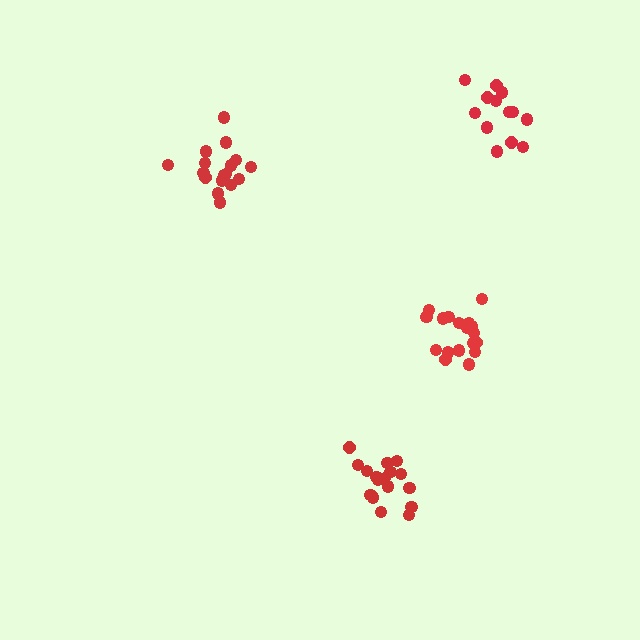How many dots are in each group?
Group 1: 17 dots, Group 2: 18 dots, Group 3: 14 dots, Group 4: 17 dots (66 total).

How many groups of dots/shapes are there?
There are 4 groups.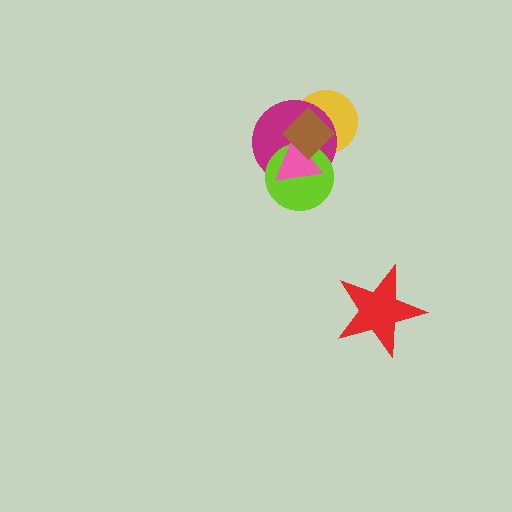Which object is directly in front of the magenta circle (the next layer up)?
The lime circle is directly in front of the magenta circle.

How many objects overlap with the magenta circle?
4 objects overlap with the magenta circle.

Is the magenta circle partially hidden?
Yes, it is partially covered by another shape.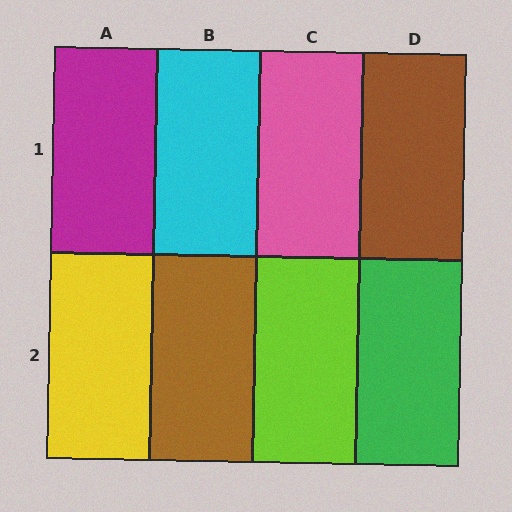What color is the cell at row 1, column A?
Magenta.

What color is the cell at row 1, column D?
Brown.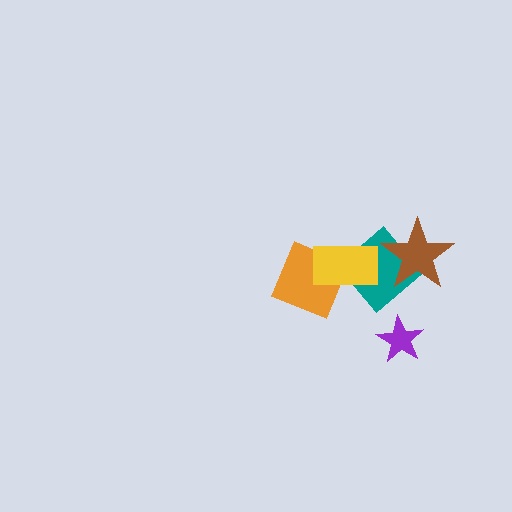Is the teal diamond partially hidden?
Yes, it is partially covered by another shape.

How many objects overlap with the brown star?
1 object overlaps with the brown star.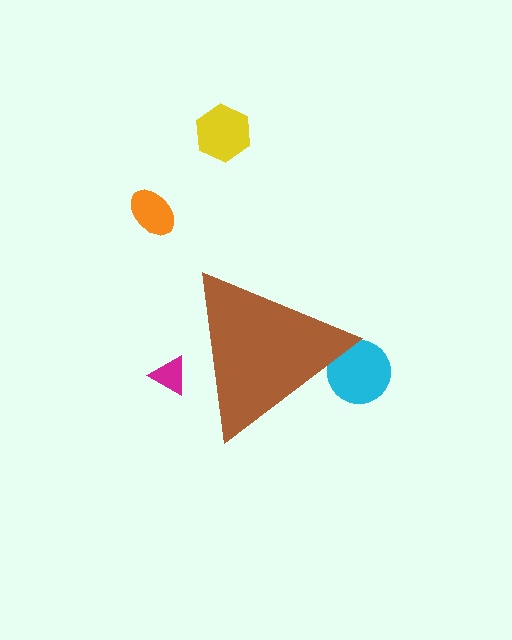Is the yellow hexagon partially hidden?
No, the yellow hexagon is fully visible.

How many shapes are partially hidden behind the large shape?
2 shapes are partially hidden.